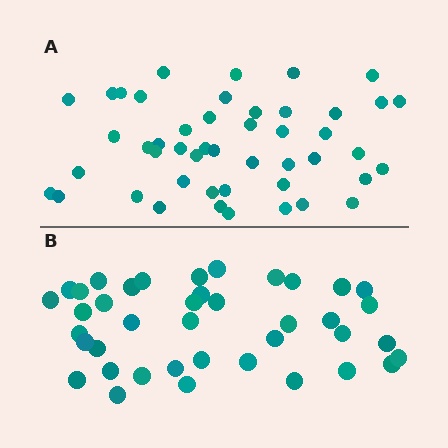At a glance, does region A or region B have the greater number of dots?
Region A (the top region) has more dots.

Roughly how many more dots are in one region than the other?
Region A has roughly 8 or so more dots than region B.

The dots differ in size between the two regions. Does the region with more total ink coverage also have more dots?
No. Region B has more total ink coverage because its dots are larger, but region A actually contains more individual dots. Total area can be misleading — the number of items is what matters here.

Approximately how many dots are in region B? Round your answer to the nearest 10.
About 40 dots.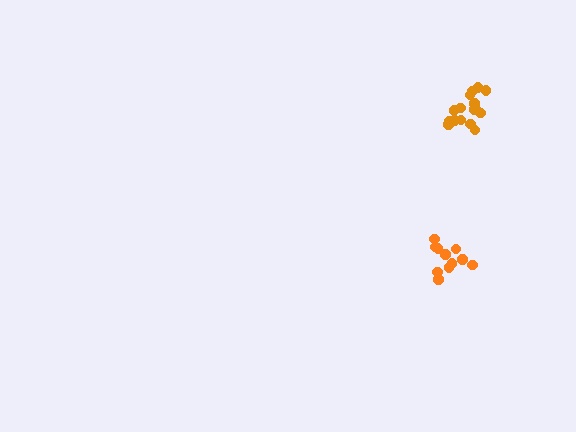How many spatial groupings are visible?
There are 2 spatial groupings.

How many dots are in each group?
Group 1: 11 dots, Group 2: 16 dots (27 total).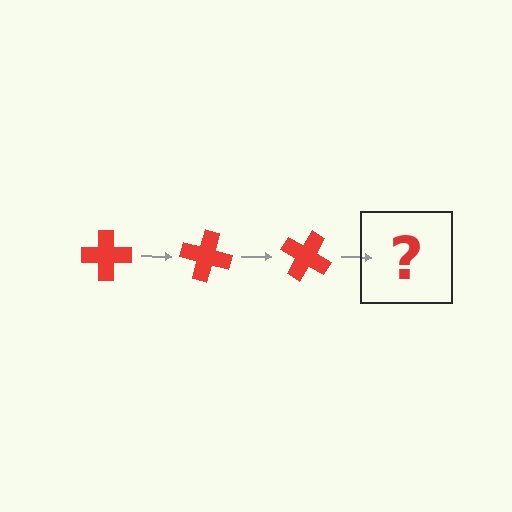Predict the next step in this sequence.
The next step is a red cross rotated 45 degrees.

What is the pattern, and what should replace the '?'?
The pattern is that the cross rotates 15 degrees each step. The '?' should be a red cross rotated 45 degrees.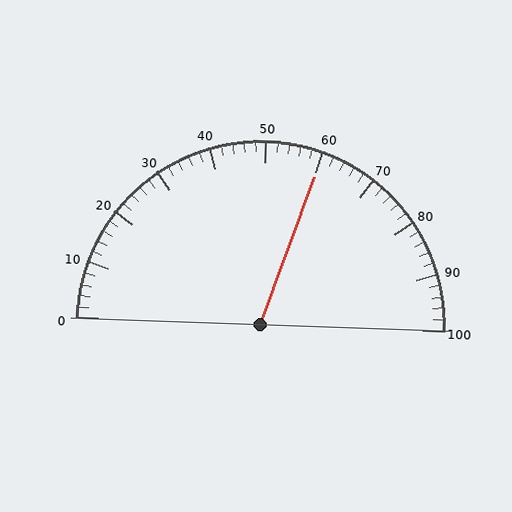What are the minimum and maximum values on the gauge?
The gauge ranges from 0 to 100.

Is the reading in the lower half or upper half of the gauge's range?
The reading is in the upper half of the range (0 to 100).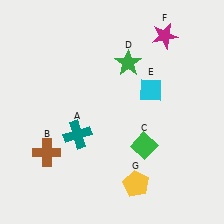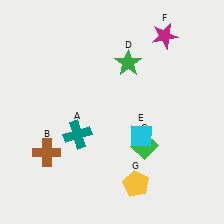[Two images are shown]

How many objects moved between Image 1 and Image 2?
1 object moved between the two images.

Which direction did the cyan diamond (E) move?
The cyan diamond (E) moved down.